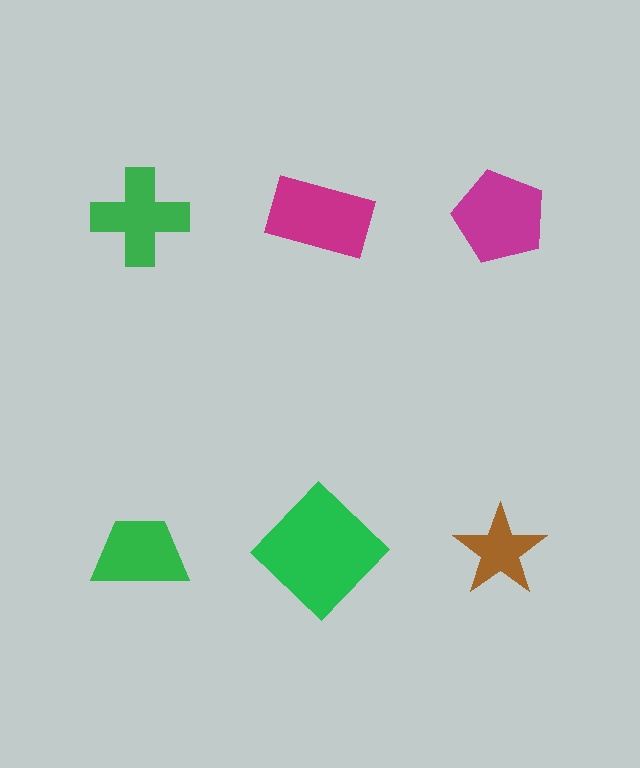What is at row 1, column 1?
A green cross.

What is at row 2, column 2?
A green diamond.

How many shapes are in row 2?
3 shapes.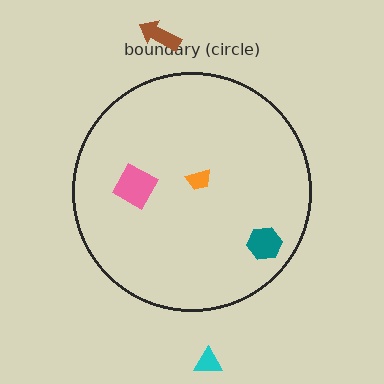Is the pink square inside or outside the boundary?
Inside.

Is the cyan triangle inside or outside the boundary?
Outside.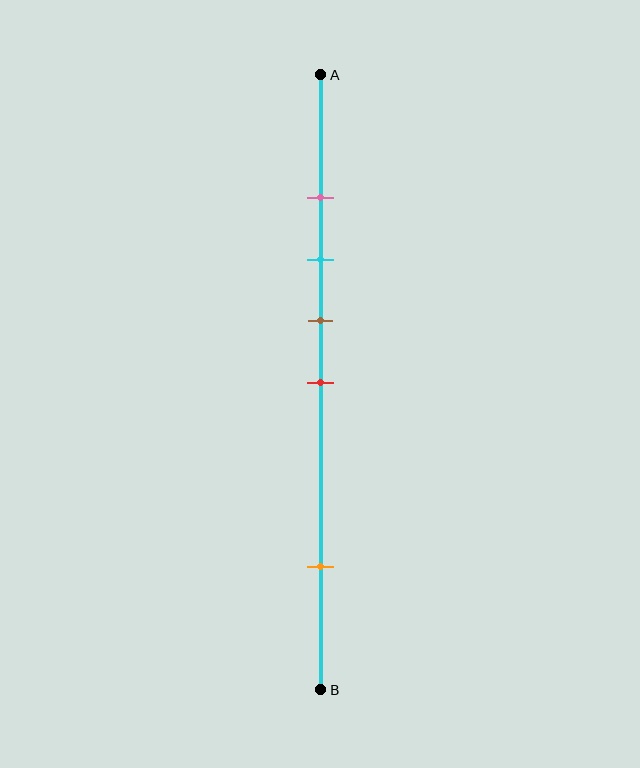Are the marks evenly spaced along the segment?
No, the marks are not evenly spaced.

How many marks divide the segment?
There are 5 marks dividing the segment.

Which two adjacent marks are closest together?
The pink and cyan marks are the closest adjacent pair.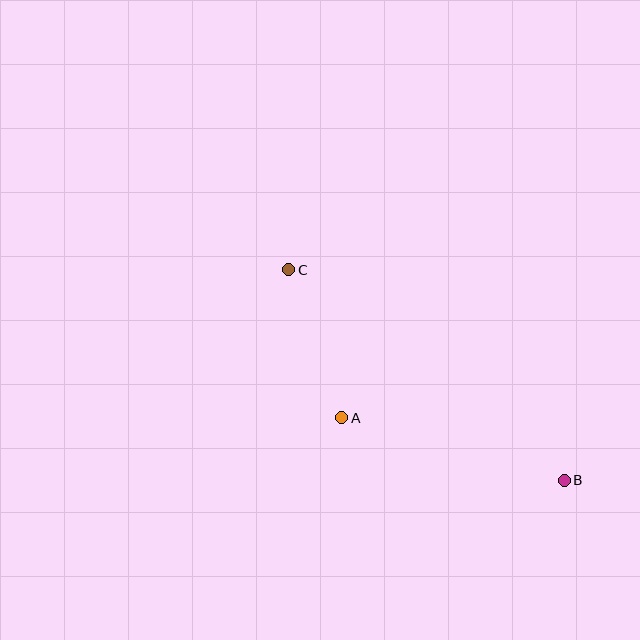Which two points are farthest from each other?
Points B and C are farthest from each other.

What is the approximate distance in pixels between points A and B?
The distance between A and B is approximately 231 pixels.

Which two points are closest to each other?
Points A and C are closest to each other.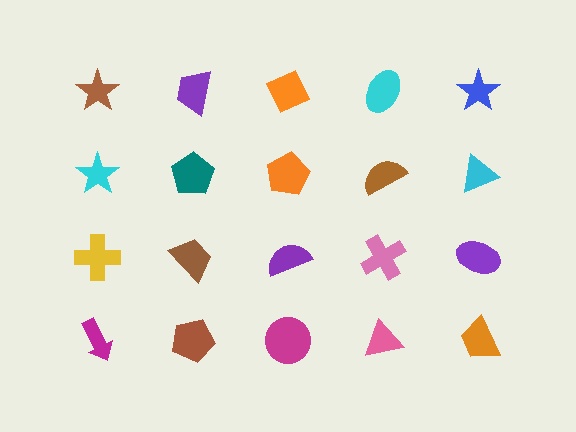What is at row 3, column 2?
A brown trapezoid.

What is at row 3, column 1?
A yellow cross.